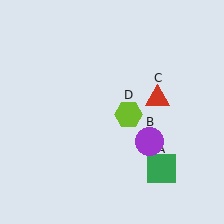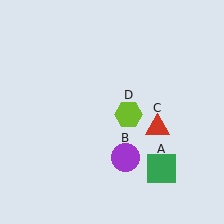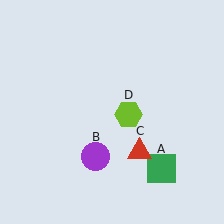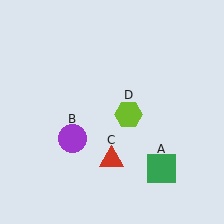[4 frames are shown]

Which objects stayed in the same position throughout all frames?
Green square (object A) and lime hexagon (object D) remained stationary.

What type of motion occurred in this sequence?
The purple circle (object B), red triangle (object C) rotated clockwise around the center of the scene.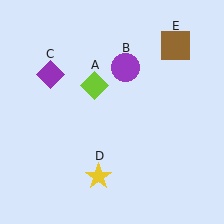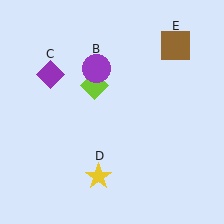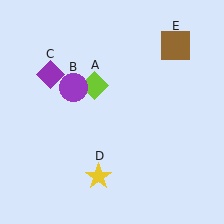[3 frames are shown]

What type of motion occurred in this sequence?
The purple circle (object B) rotated counterclockwise around the center of the scene.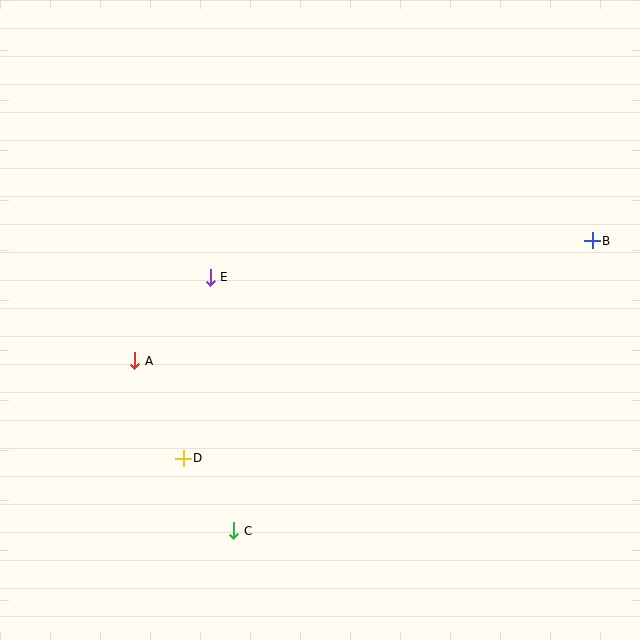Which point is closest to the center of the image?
Point E at (210, 277) is closest to the center.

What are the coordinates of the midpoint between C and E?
The midpoint between C and E is at (222, 404).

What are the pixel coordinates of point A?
Point A is at (135, 361).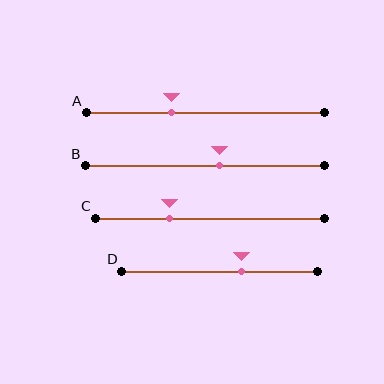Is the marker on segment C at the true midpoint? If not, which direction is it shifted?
No, the marker on segment C is shifted to the left by about 18% of the segment length.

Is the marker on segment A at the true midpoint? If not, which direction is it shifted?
No, the marker on segment A is shifted to the left by about 14% of the segment length.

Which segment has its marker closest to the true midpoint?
Segment B has its marker closest to the true midpoint.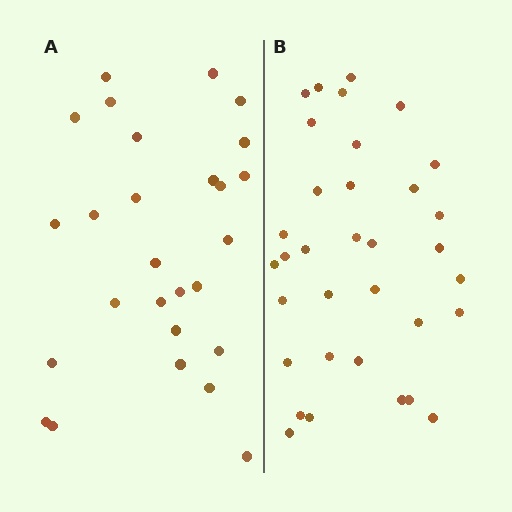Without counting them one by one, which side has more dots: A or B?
Region B (the right region) has more dots.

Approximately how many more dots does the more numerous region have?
Region B has roughly 8 or so more dots than region A.